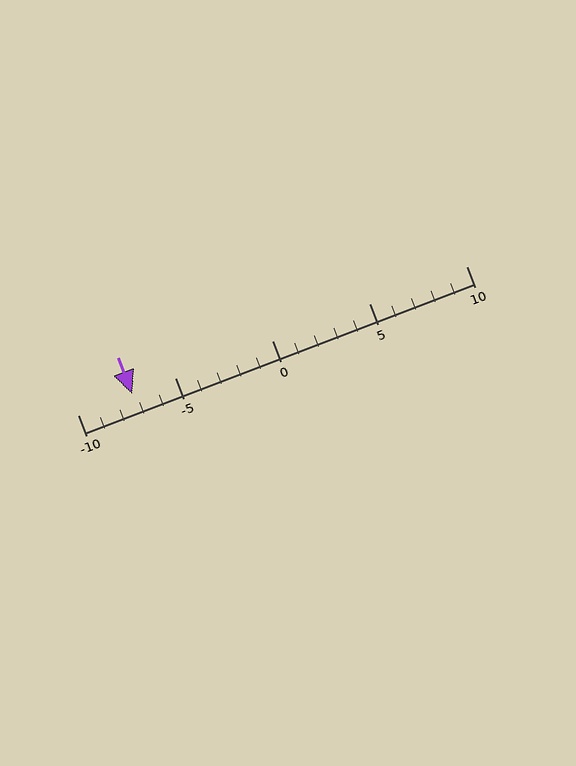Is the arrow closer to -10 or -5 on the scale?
The arrow is closer to -5.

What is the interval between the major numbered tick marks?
The major tick marks are spaced 5 units apart.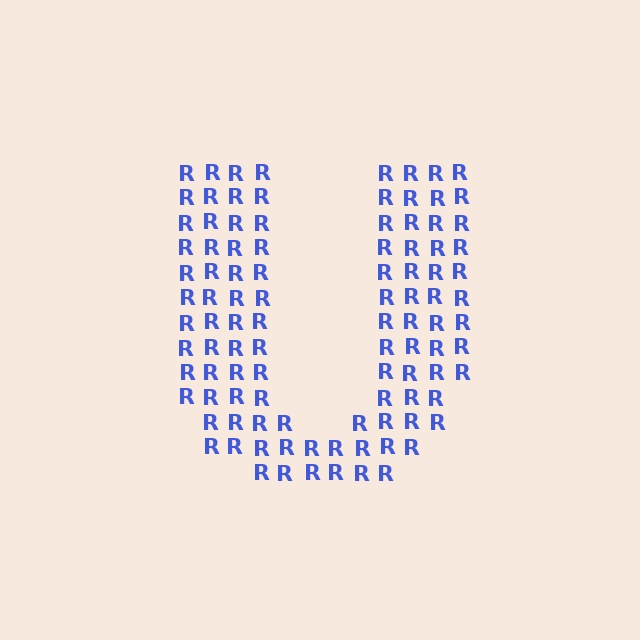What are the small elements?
The small elements are letter R's.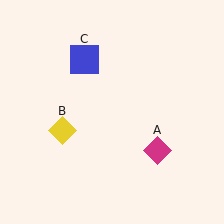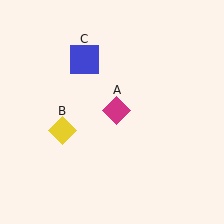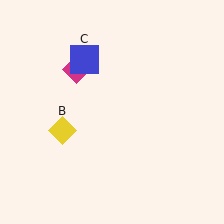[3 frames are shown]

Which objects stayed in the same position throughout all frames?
Yellow diamond (object B) and blue square (object C) remained stationary.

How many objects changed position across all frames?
1 object changed position: magenta diamond (object A).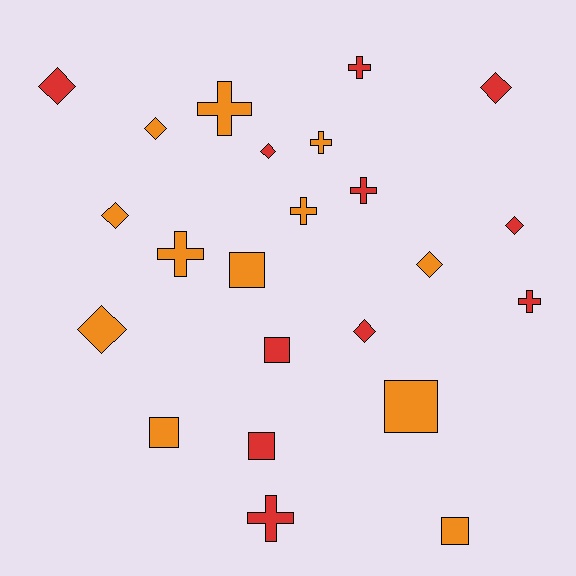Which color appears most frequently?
Orange, with 12 objects.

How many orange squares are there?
There are 4 orange squares.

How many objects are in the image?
There are 23 objects.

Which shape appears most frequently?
Diamond, with 9 objects.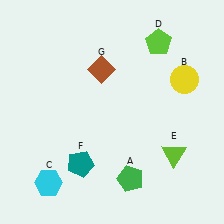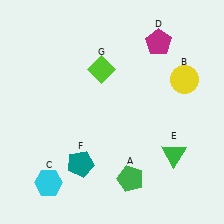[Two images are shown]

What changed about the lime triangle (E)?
In Image 1, E is lime. In Image 2, it changed to green.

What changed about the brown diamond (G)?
In Image 1, G is brown. In Image 2, it changed to lime.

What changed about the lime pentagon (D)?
In Image 1, D is lime. In Image 2, it changed to magenta.